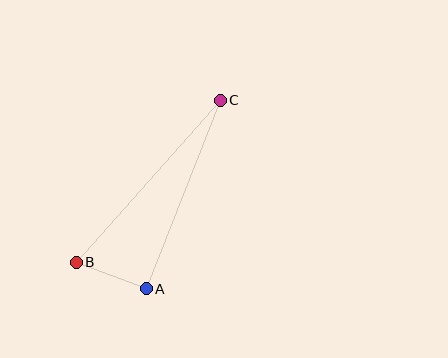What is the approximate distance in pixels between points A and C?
The distance between A and C is approximately 203 pixels.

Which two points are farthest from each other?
Points B and C are farthest from each other.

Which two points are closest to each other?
Points A and B are closest to each other.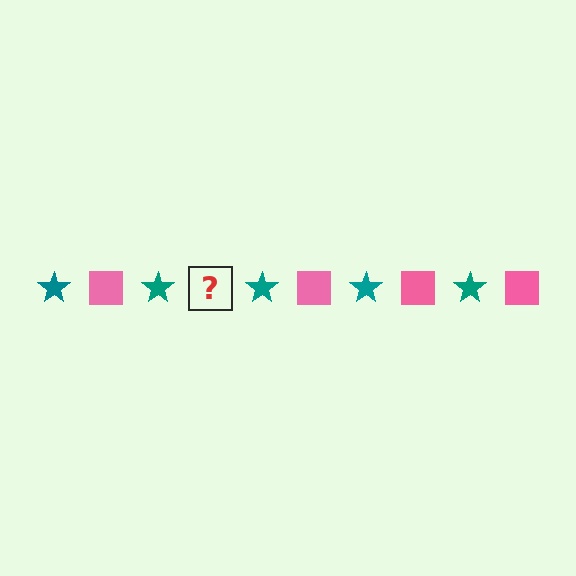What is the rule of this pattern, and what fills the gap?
The rule is that the pattern alternates between teal star and pink square. The gap should be filled with a pink square.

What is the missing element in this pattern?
The missing element is a pink square.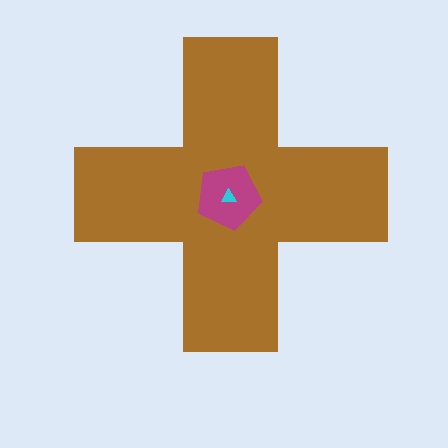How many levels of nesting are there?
3.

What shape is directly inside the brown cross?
The magenta pentagon.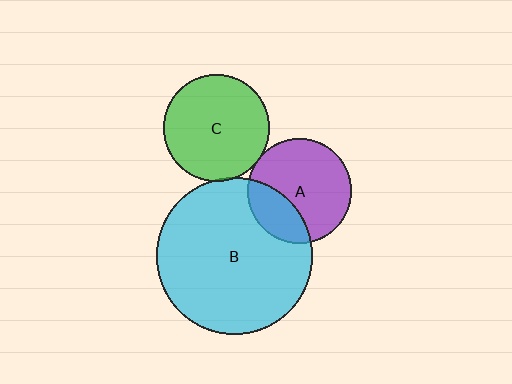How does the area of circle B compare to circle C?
Approximately 2.2 times.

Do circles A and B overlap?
Yes.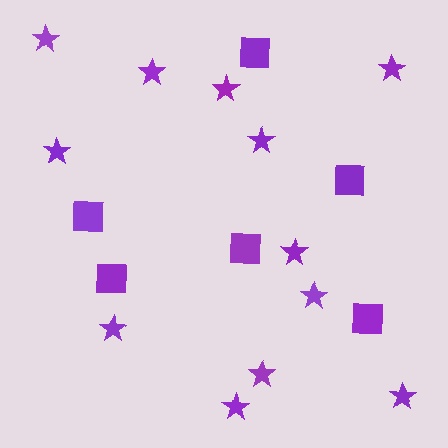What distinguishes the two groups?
There are 2 groups: one group of squares (6) and one group of stars (12).